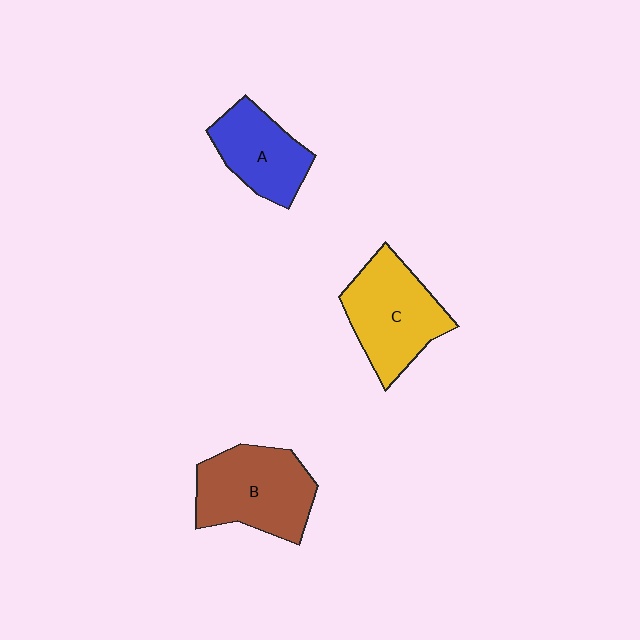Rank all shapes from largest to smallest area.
From largest to smallest: B (brown), C (yellow), A (blue).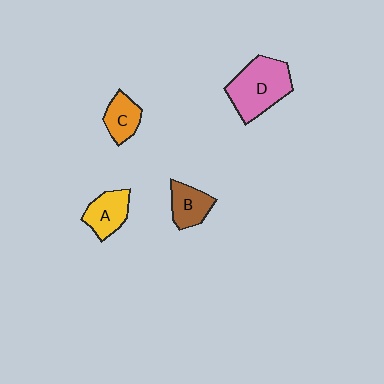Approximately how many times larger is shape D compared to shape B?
Approximately 1.9 times.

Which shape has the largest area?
Shape D (pink).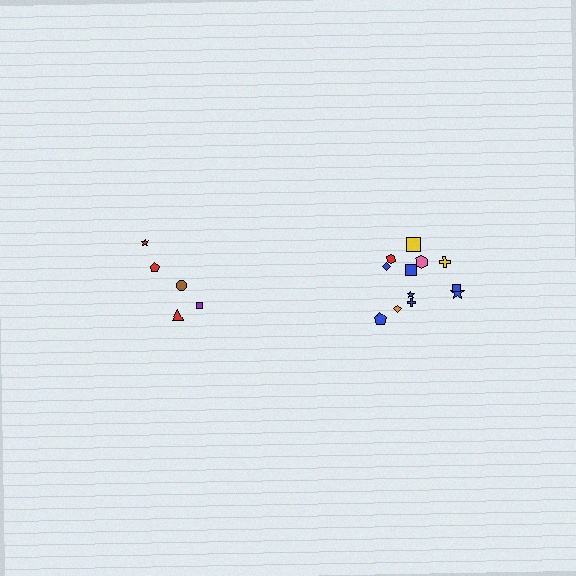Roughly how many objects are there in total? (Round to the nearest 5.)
Roughly 15 objects in total.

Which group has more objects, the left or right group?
The right group.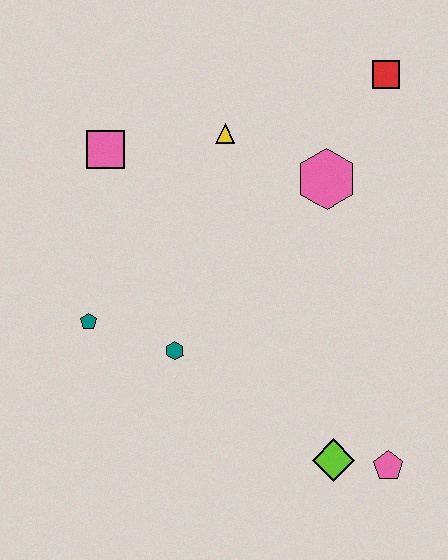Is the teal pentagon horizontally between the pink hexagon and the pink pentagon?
No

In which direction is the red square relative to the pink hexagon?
The red square is above the pink hexagon.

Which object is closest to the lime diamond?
The pink pentagon is closest to the lime diamond.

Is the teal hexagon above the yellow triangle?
No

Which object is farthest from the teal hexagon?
The red square is farthest from the teal hexagon.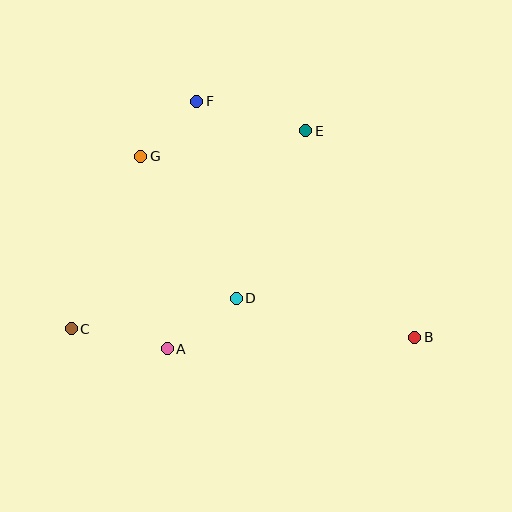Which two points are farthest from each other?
Points B and C are farthest from each other.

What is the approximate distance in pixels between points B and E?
The distance between B and E is approximately 234 pixels.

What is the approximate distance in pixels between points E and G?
The distance between E and G is approximately 167 pixels.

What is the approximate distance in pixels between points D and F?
The distance between D and F is approximately 201 pixels.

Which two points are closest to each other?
Points F and G are closest to each other.